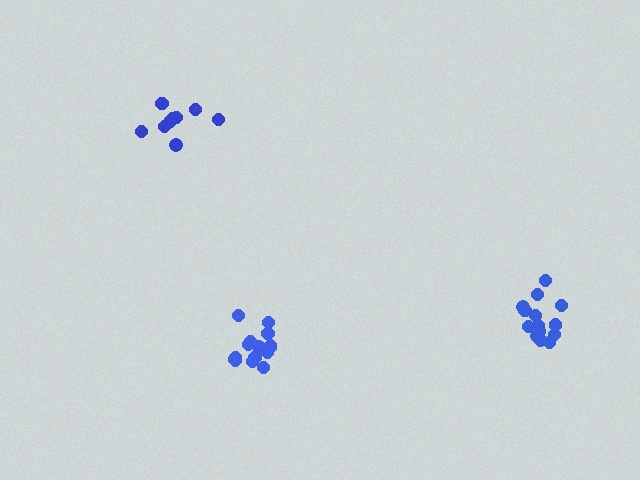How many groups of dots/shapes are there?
There are 3 groups.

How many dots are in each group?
Group 1: 15 dots, Group 2: 9 dots, Group 3: 14 dots (38 total).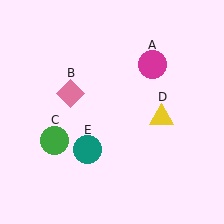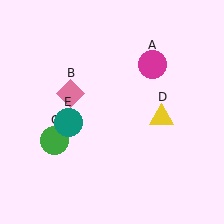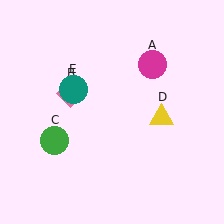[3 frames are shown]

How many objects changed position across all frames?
1 object changed position: teal circle (object E).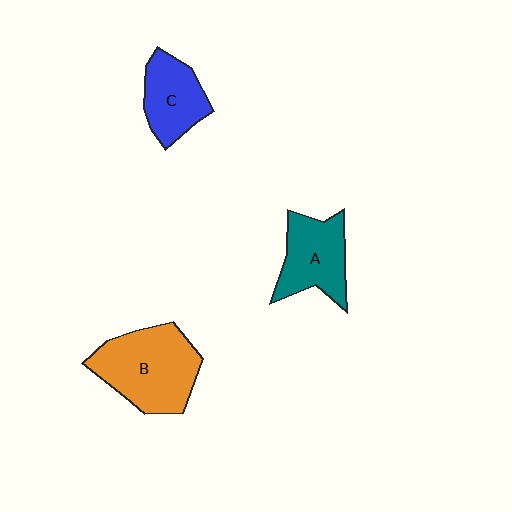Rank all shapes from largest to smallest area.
From largest to smallest: B (orange), A (teal), C (blue).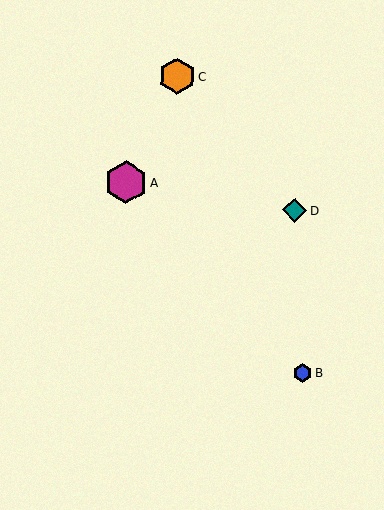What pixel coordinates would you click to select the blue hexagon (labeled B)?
Click at (303, 373) to select the blue hexagon B.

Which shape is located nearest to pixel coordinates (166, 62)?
The orange hexagon (labeled C) at (177, 76) is nearest to that location.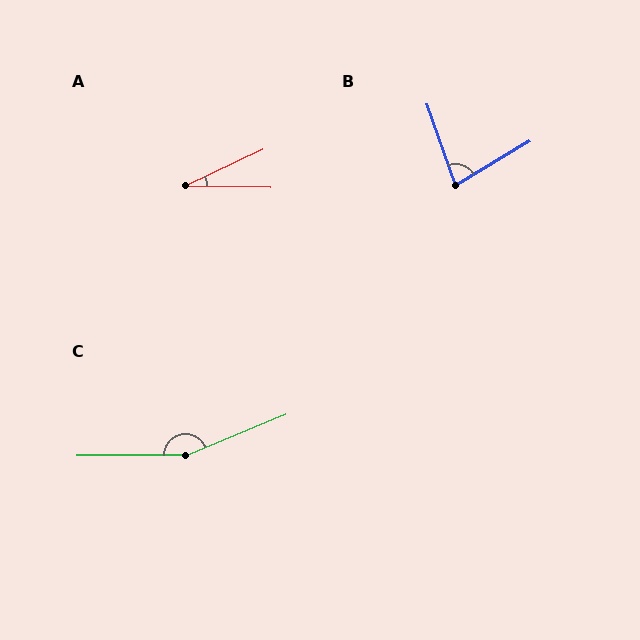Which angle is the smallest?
A, at approximately 26 degrees.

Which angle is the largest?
C, at approximately 158 degrees.